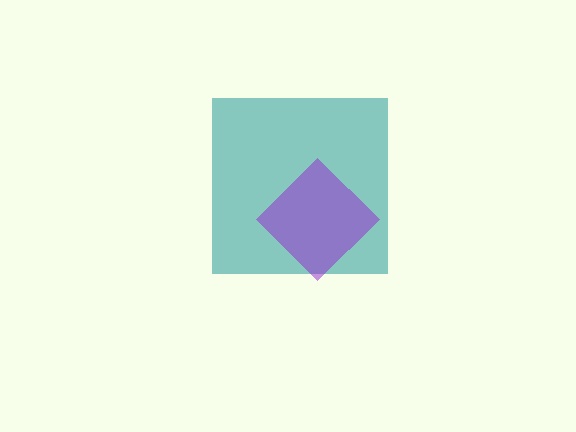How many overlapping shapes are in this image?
There are 2 overlapping shapes in the image.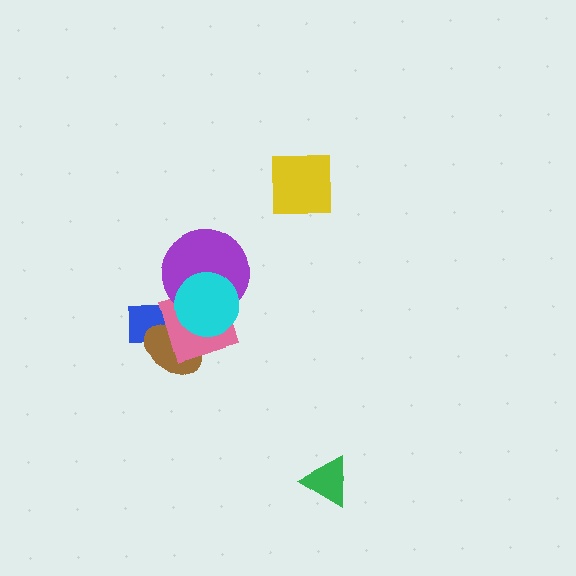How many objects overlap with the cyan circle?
4 objects overlap with the cyan circle.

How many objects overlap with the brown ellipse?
3 objects overlap with the brown ellipse.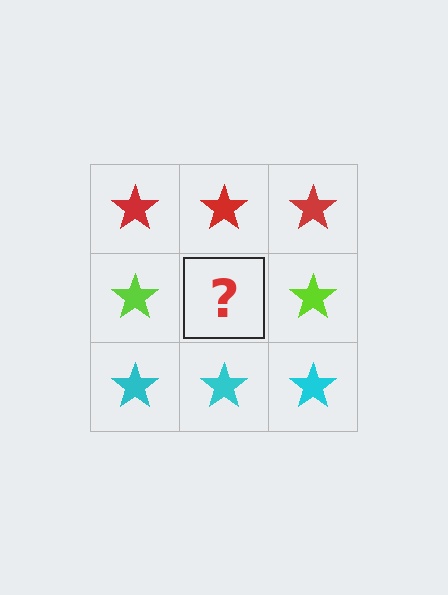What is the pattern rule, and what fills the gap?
The rule is that each row has a consistent color. The gap should be filled with a lime star.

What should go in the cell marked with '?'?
The missing cell should contain a lime star.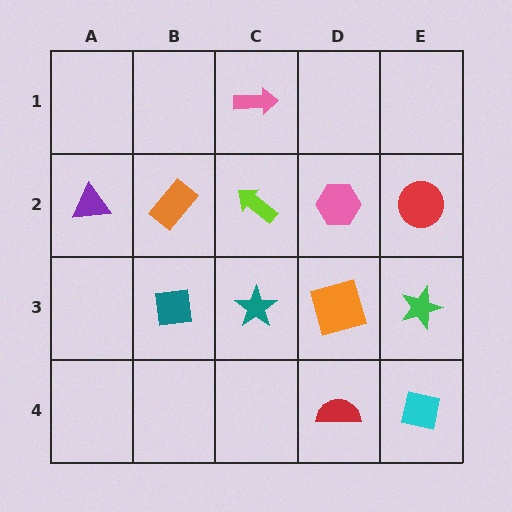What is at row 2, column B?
An orange rectangle.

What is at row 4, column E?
A cyan square.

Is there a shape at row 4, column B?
No, that cell is empty.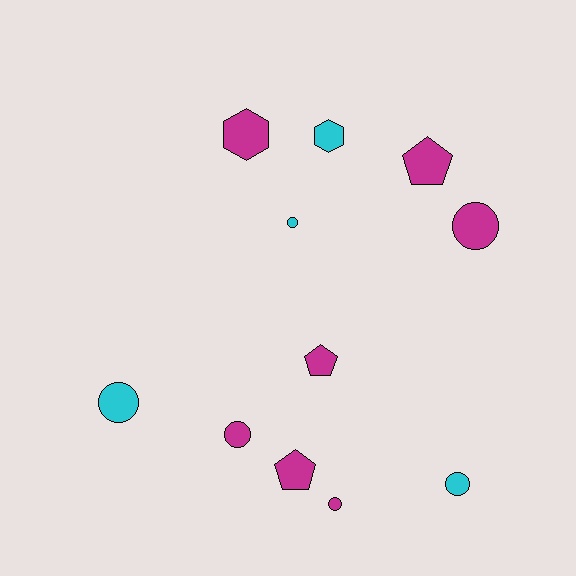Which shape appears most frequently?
Circle, with 6 objects.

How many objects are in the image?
There are 11 objects.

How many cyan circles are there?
There are 3 cyan circles.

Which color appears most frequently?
Magenta, with 7 objects.